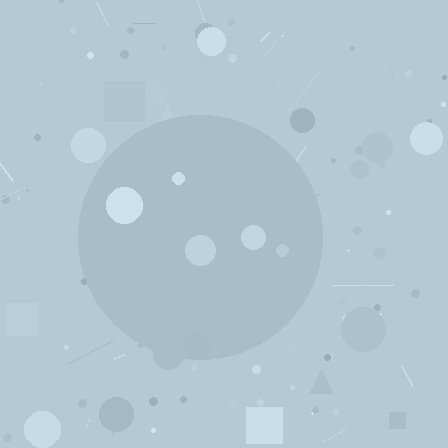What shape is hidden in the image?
A circle is hidden in the image.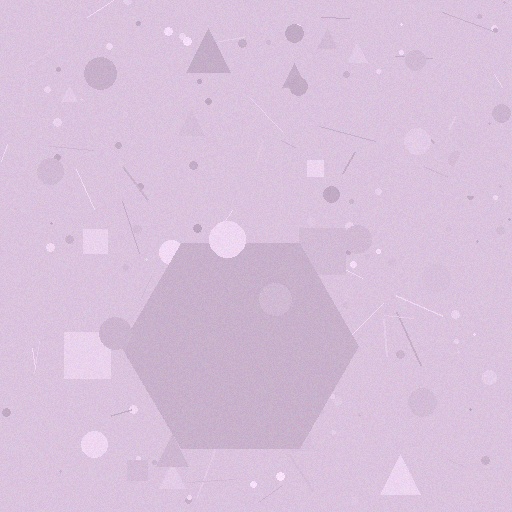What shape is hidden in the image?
A hexagon is hidden in the image.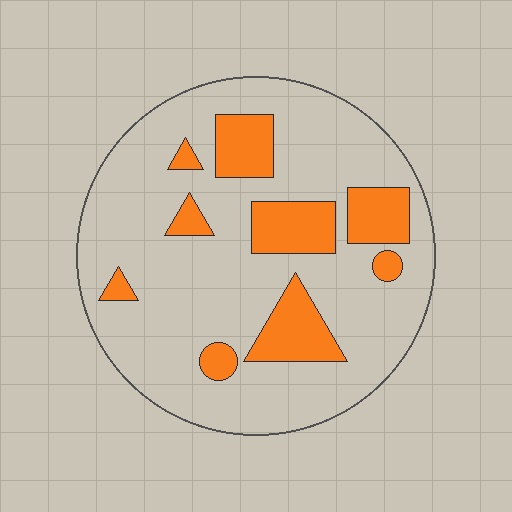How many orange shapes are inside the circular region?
9.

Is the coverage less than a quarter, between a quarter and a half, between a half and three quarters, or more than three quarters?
Less than a quarter.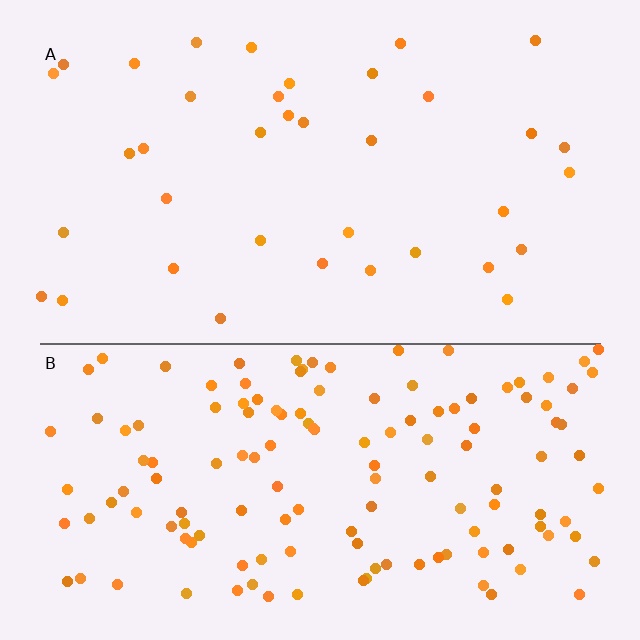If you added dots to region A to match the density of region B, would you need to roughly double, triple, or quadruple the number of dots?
Approximately quadruple.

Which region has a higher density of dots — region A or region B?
B (the bottom).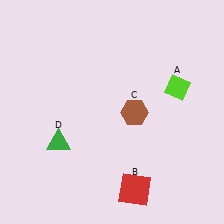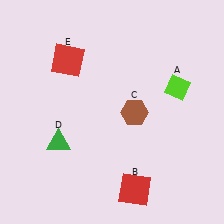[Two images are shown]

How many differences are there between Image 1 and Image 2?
There is 1 difference between the two images.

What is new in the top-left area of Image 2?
A red square (E) was added in the top-left area of Image 2.